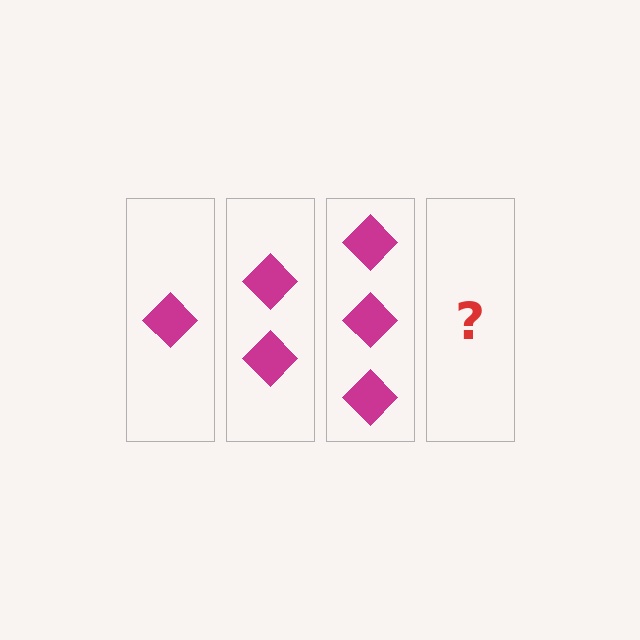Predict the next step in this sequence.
The next step is 4 diamonds.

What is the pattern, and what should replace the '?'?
The pattern is that each step adds one more diamond. The '?' should be 4 diamonds.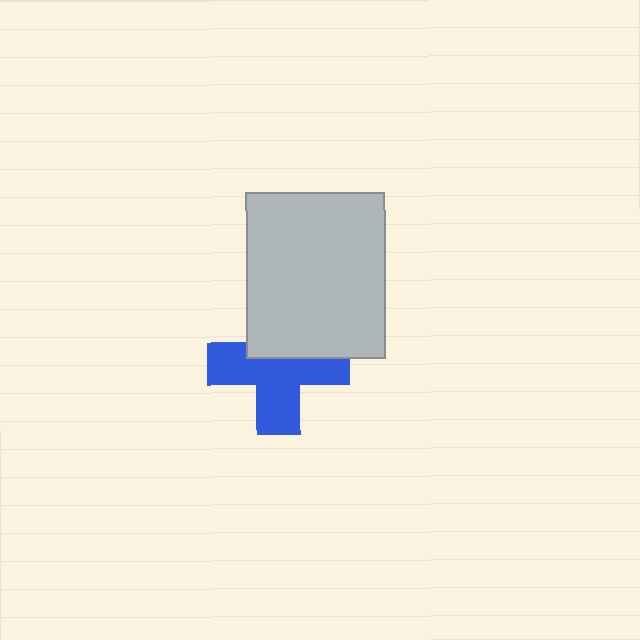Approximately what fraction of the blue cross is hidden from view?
Roughly 38% of the blue cross is hidden behind the light gray rectangle.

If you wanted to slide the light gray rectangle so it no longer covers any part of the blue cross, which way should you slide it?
Slide it up — that is the most direct way to separate the two shapes.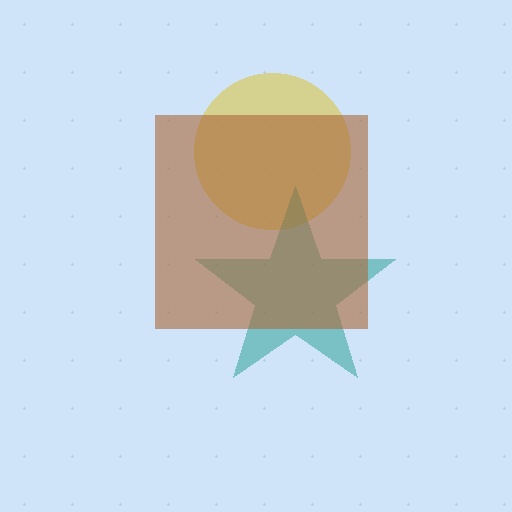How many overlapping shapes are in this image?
There are 3 overlapping shapes in the image.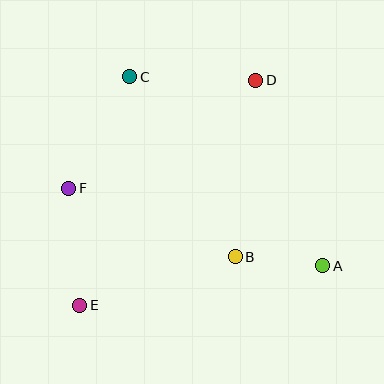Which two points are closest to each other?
Points A and B are closest to each other.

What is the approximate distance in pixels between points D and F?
The distance between D and F is approximately 216 pixels.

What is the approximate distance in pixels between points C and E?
The distance between C and E is approximately 234 pixels.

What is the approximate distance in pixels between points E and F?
The distance between E and F is approximately 117 pixels.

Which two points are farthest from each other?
Points D and E are farthest from each other.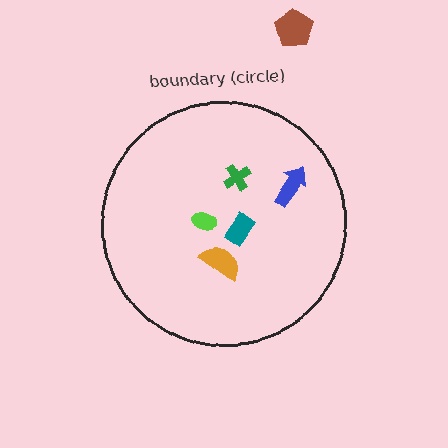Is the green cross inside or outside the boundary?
Inside.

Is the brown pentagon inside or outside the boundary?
Outside.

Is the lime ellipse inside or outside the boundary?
Inside.